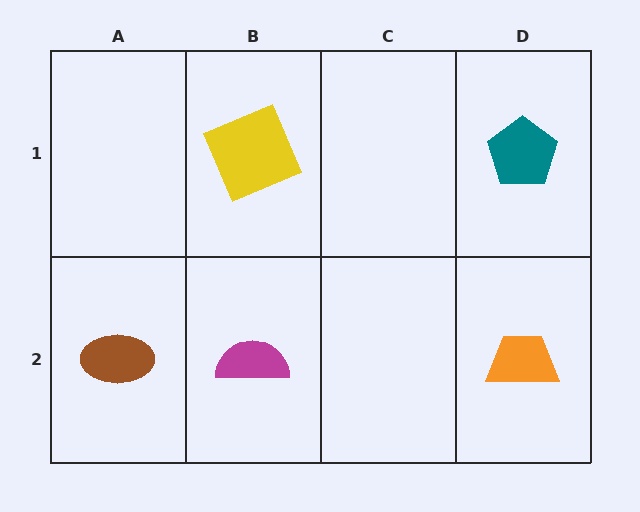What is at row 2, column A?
A brown ellipse.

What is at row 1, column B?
A yellow square.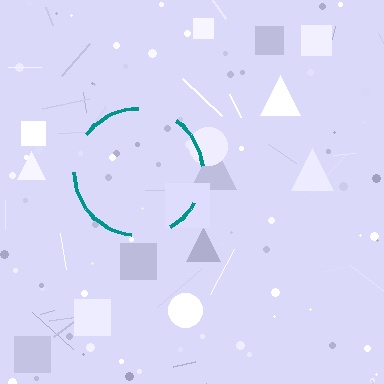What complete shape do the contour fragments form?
The contour fragments form a circle.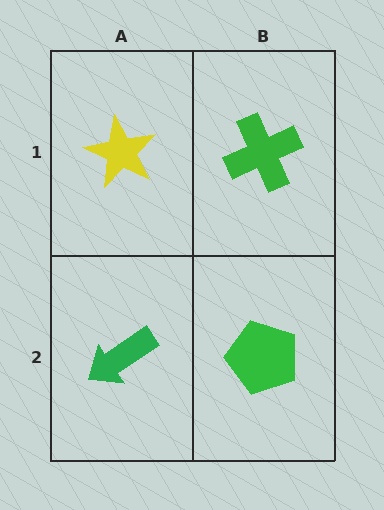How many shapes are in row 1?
2 shapes.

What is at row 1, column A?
A yellow star.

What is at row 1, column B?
A green cross.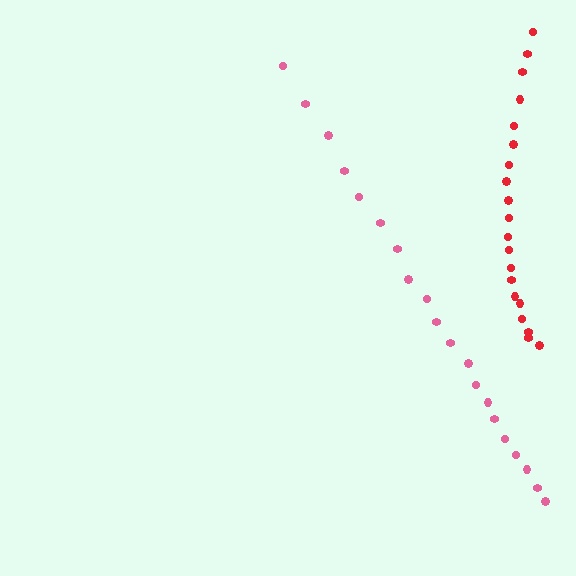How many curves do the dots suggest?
There are 2 distinct paths.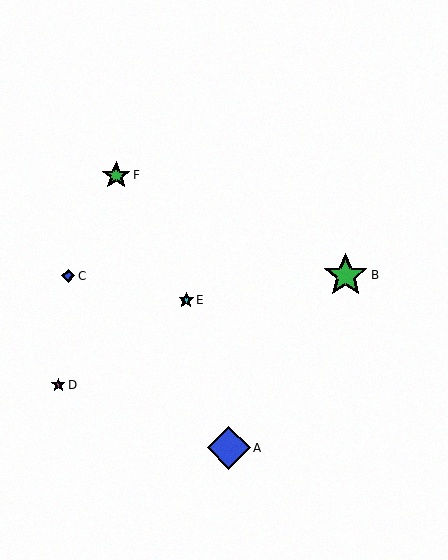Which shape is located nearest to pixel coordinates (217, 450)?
The blue diamond (labeled A) at (229, 448) is nearest to that location.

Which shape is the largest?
The green star (labeled B) is the largest.